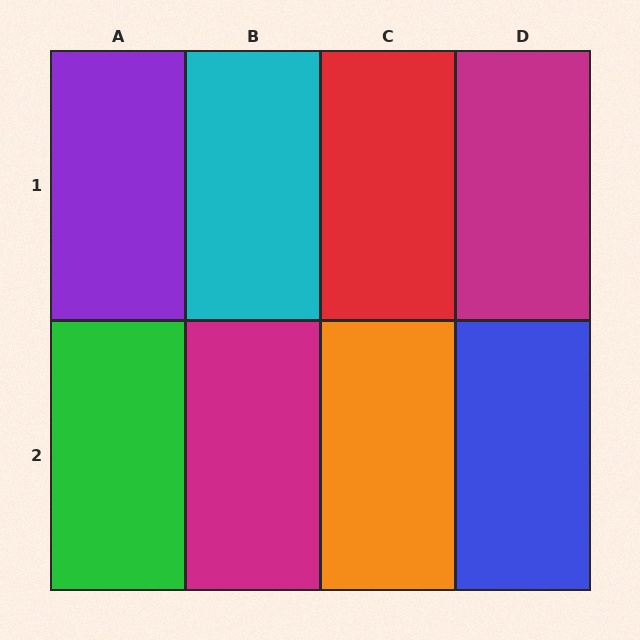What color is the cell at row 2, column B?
Magenta.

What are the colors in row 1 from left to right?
Purple, cyan, red, magenta.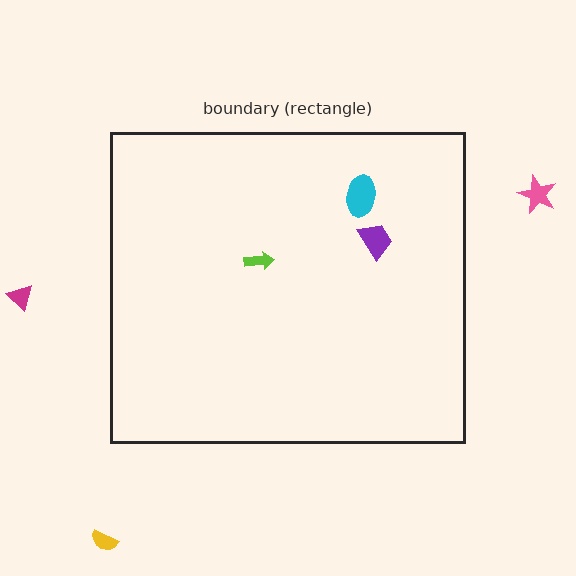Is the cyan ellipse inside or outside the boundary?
Inside.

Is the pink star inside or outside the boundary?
Outside.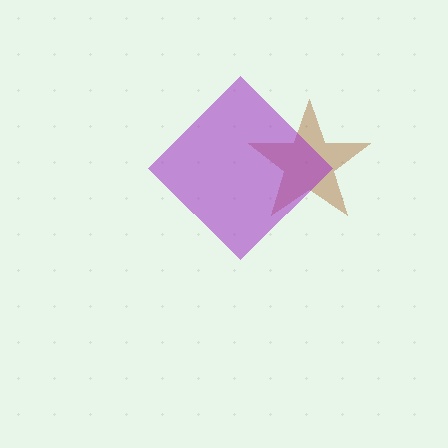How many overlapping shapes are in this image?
There are 2 overlapping shapes in the image.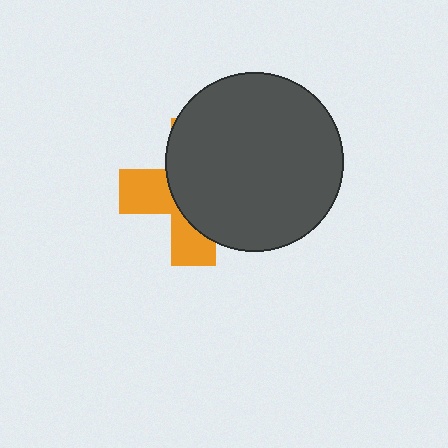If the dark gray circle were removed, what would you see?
You would see the complete orange cross.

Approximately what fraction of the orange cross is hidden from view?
Roughly 64% of the orange cross is hidden behind the dark gray circle.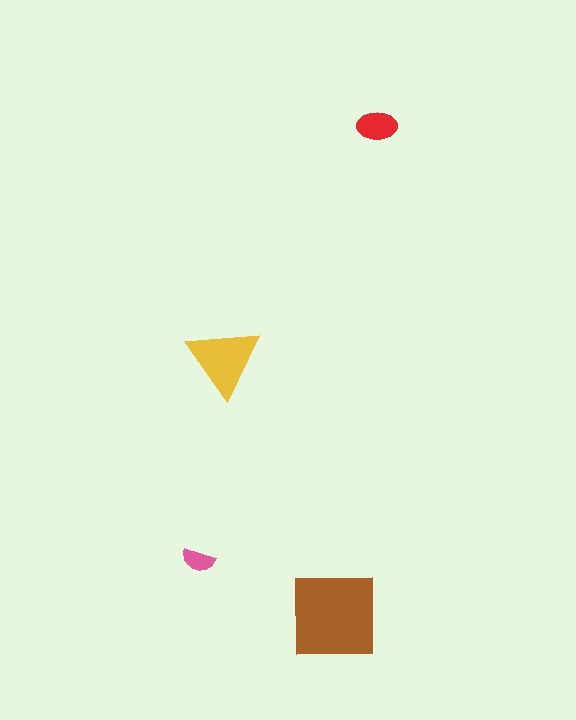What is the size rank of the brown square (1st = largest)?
1st.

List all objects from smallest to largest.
The pink semicircle, the red ellipse, the yellow triangle, the brown square.